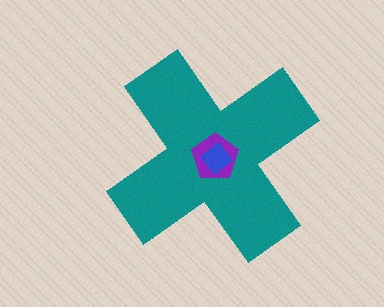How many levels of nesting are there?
3.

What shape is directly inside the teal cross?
The purple pentagon.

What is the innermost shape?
The blue diamond.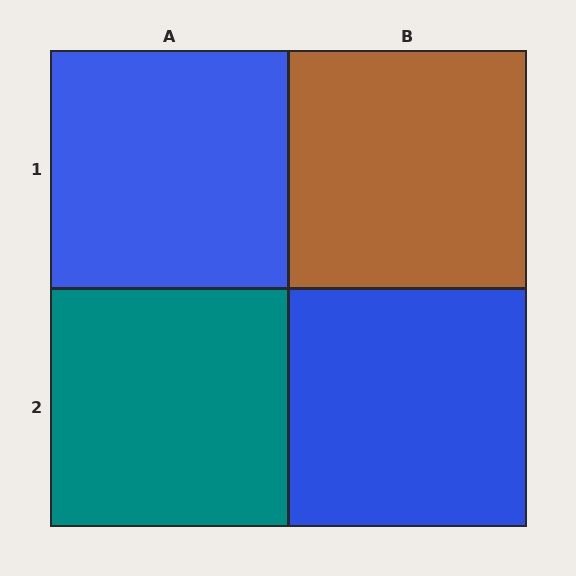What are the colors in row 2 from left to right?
Teal, blue.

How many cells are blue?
2 cells are blue.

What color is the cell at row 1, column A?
Blue.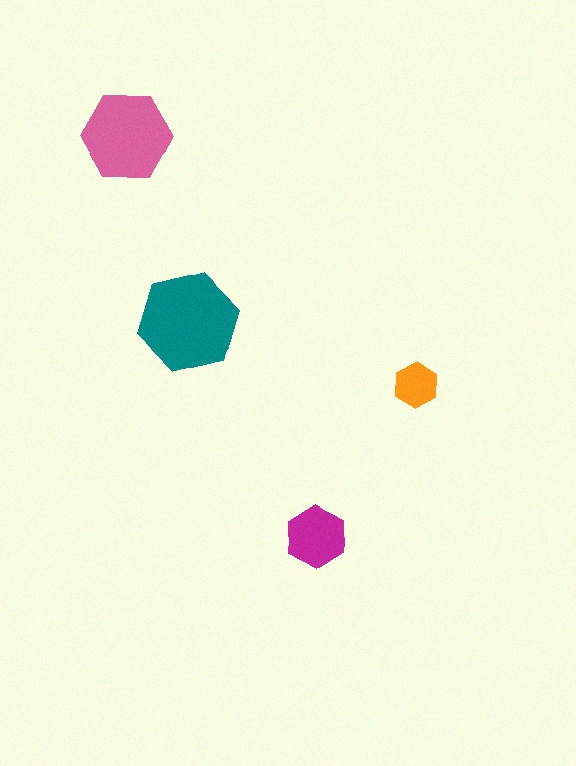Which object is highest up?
The pink hexagon is topmost.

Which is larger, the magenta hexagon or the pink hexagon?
The pink one.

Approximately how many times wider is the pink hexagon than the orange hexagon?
About 2 times wider.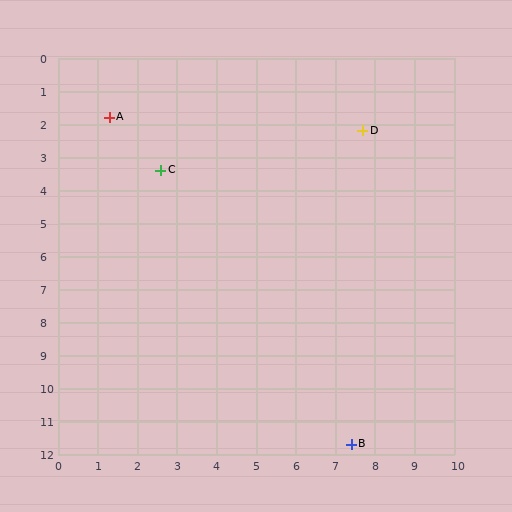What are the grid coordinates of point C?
Point C is at approximately (2.6, 3.4).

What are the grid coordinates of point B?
Point B is at approximately (7.4, 11.7).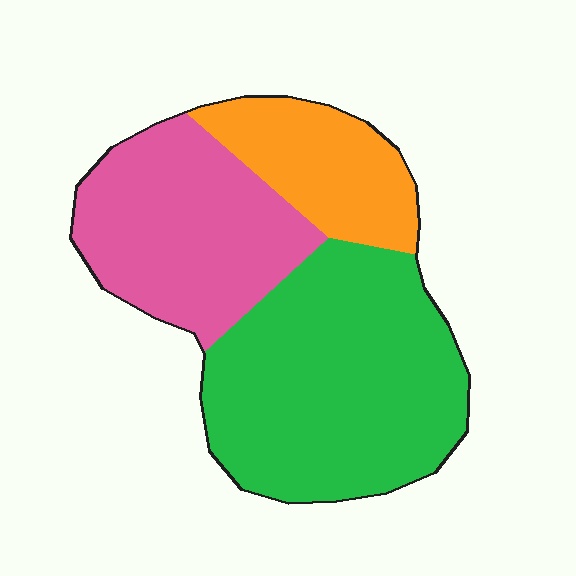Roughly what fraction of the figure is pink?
Pink takes up about one third (1/3) of the figure.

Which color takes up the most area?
Green, at roughly 50%.